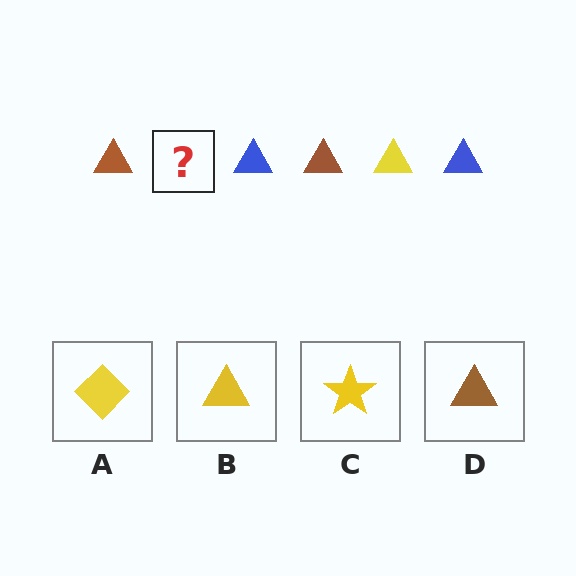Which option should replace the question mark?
Option B.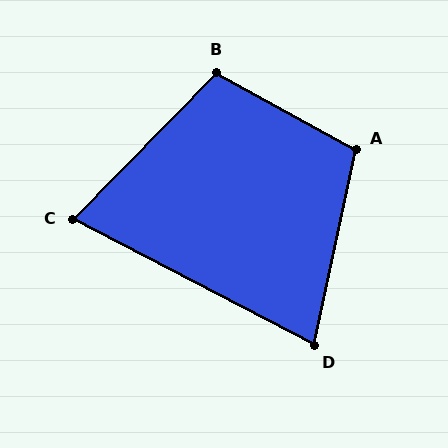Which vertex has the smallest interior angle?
C, at approximately 73 degrees.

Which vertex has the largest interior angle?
A, at approximately 107 degrees.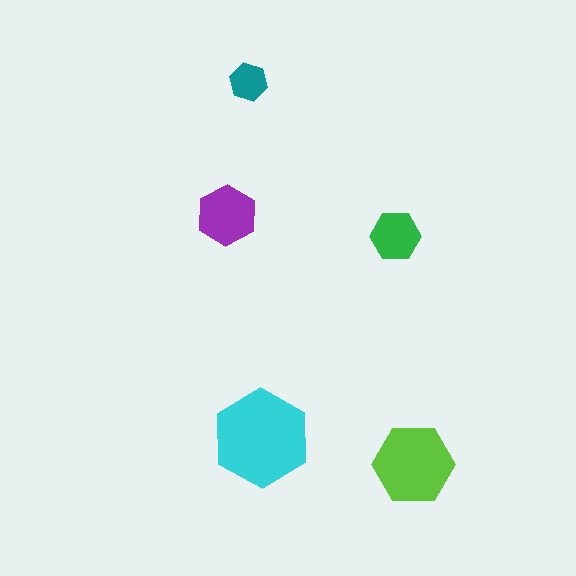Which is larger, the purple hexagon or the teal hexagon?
The purple one.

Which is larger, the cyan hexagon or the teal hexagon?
The cyan one.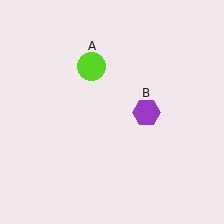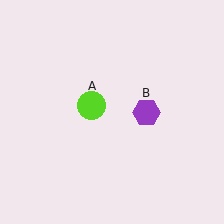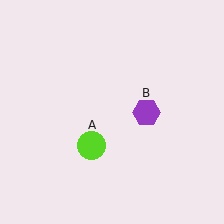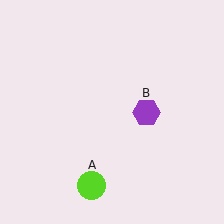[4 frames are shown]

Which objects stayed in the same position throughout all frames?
Purple hexagon (object B) remained stationary.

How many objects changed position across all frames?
1 object changed position: lime circle (object A).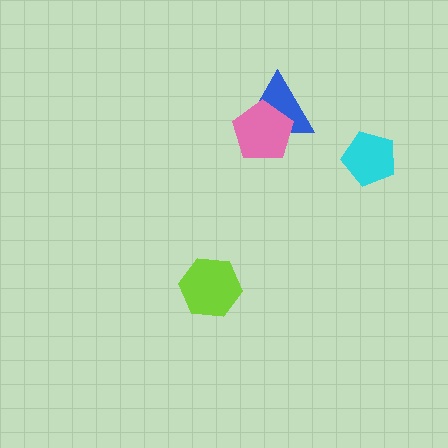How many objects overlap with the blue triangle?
1 object overlaps with the blue triangle.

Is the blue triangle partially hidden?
Yes, it is partially covered by another shape.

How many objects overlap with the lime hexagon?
0 objects overlap with the lime hexagon.